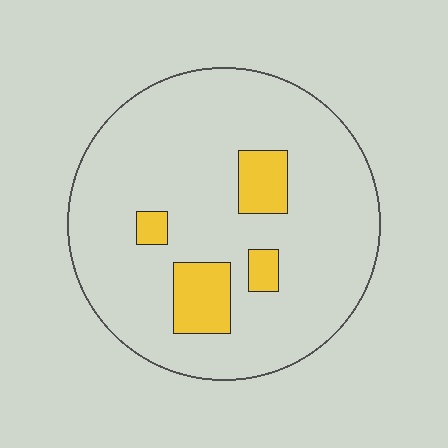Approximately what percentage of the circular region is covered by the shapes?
Approximately 15%.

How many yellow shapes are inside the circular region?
4.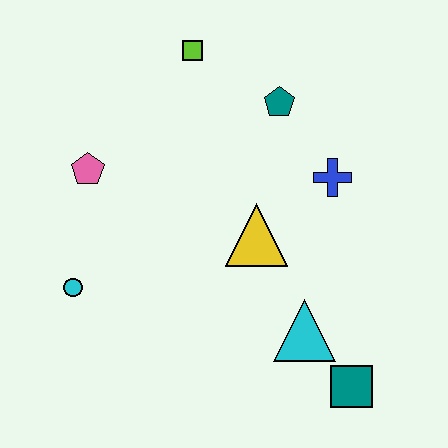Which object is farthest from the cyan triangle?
The lime square is farthest from the cyan triangle.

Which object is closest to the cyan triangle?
The teal square is closest to the cyan triangle.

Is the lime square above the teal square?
Yes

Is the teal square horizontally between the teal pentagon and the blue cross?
No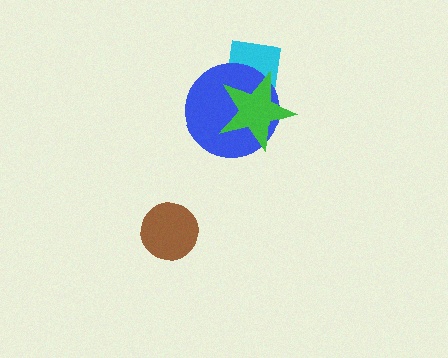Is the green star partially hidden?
No, no other shape covers it.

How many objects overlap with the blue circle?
2 objects overlap with the blue circle.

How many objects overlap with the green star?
2 objects overlap with the green star.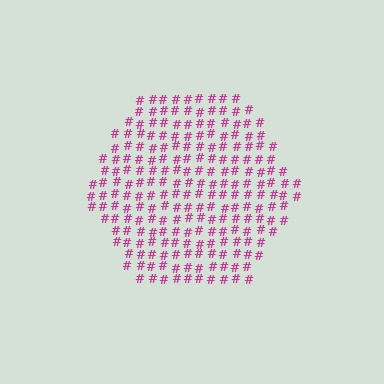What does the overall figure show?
The overall figure shows a hexagon.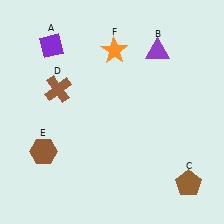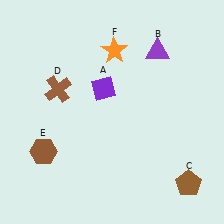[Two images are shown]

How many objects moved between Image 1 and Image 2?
1 object moved between the two images.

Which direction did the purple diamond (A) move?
The purple diamond (A) moved right.